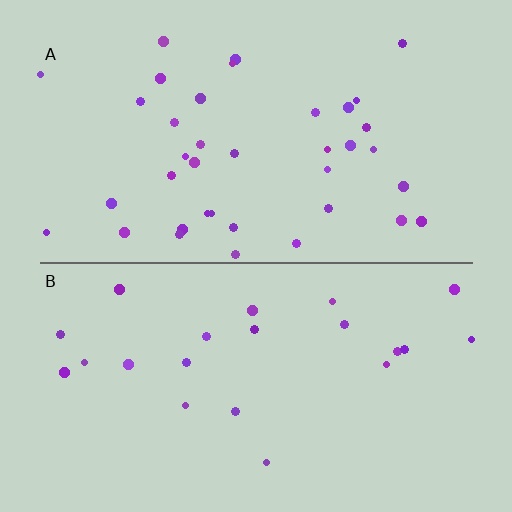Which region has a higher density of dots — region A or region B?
A (the top).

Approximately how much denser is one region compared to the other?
Approximately 1.8× — region A over region B.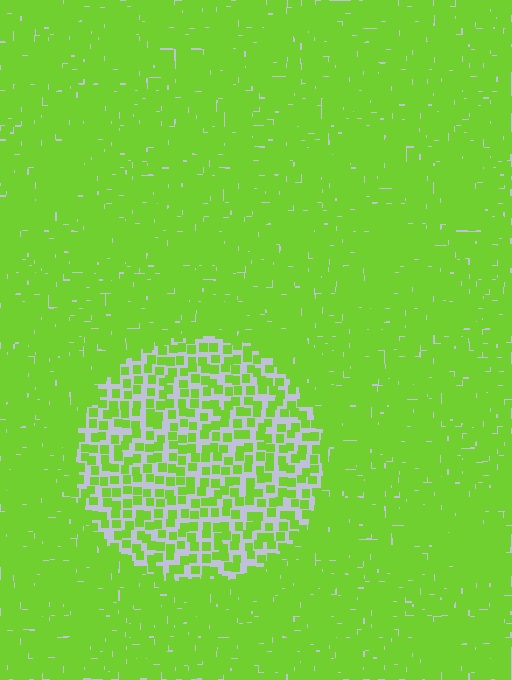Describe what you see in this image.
The image contains small lime elements arranged at two different densities. A circle-shaped region is visible where the elements are less densely packed than the surrounding area.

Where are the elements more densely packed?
The elements are more densely packed outside the circle boundary.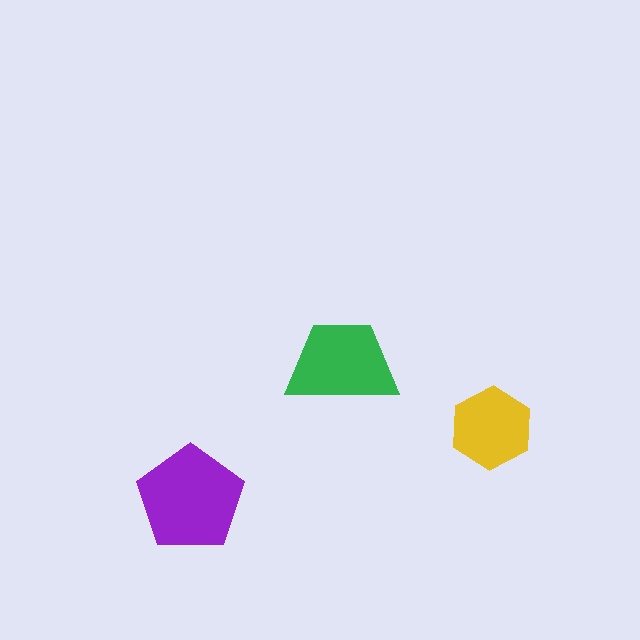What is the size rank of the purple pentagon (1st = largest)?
1st.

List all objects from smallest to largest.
The yellow hexagon, the green trapezoid, the purple pentagon.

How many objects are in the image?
There are 3 objects in the image.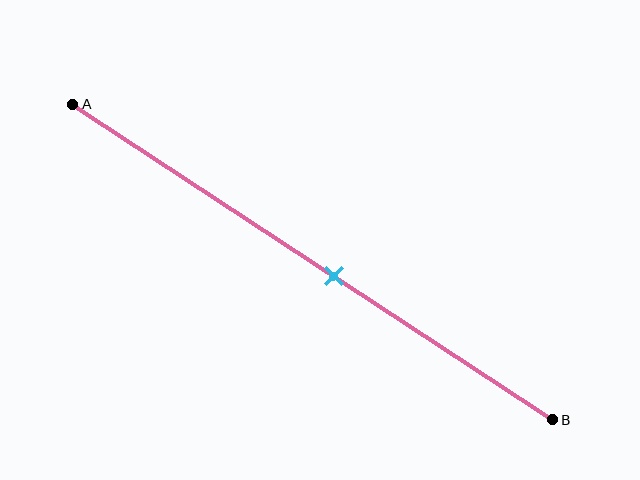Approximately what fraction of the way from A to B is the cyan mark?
The cyan mark is approximately 55% of the way from A to B.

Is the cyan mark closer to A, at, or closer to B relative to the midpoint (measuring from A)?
The cyan mark is closer to point B than the midpoint of segment AB.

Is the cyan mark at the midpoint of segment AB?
No, the mark is at about 55% from A, not at the 50% midpoint.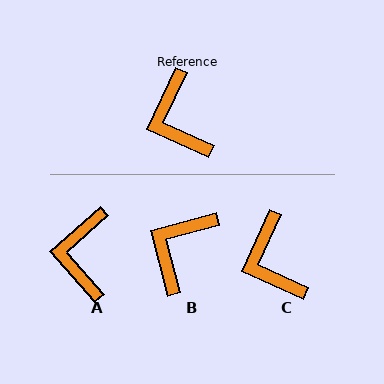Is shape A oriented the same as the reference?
No, it is off by about 24 degrees.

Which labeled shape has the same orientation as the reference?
C.